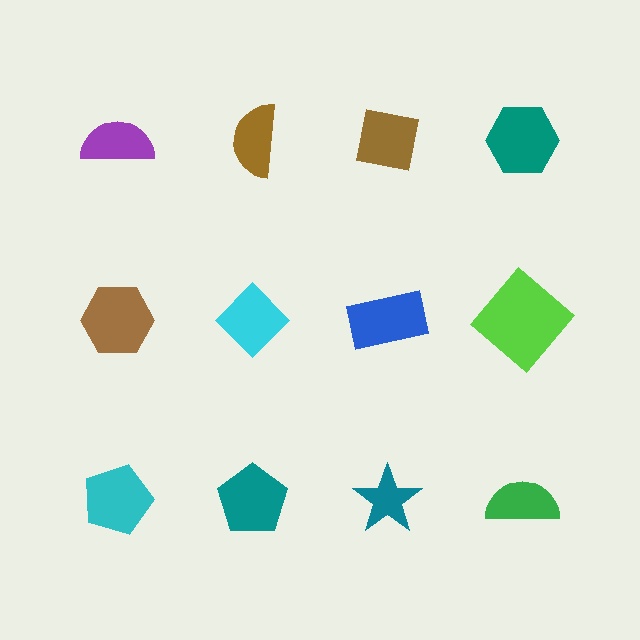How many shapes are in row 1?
4 shapes.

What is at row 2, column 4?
A lime diamond.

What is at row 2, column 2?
A cyan diamond.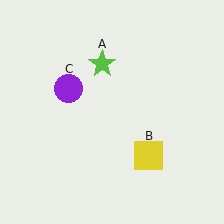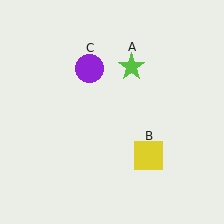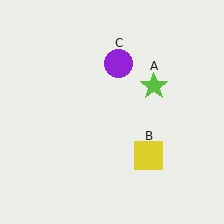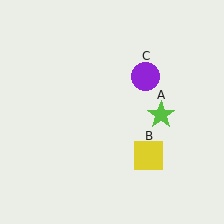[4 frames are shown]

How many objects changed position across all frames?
2 objects changed position: lime star (object A), purple circle (object C).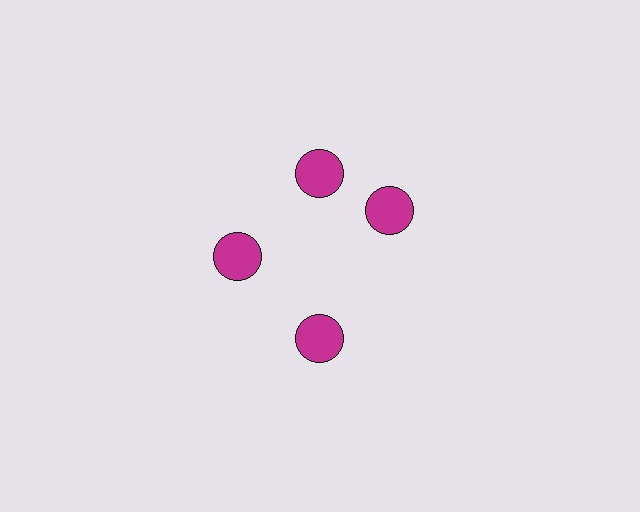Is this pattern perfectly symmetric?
No. The 4 magenta circles are arranged in a ring, but one element near the 3 o'clock position is rotated out of alignment along the ring, breaking the 4-fold rotational symmetry.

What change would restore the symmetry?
The symmetry would be restored by rotating it back into even spacing with its neighbors so that all 4 circles sit at equal angles and equal distance from the center.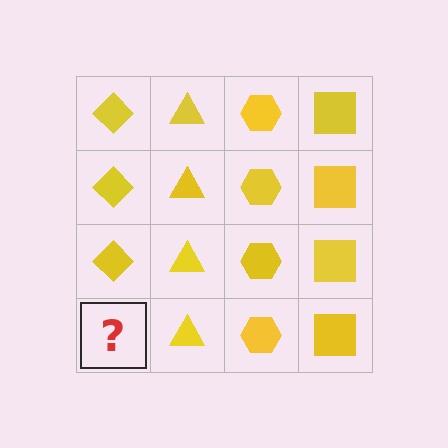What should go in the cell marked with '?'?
The missing cell should contain a yellow diamond.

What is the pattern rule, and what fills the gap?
The rule is that each column has a consistent shape. The gap should be filled with a yellow diamond.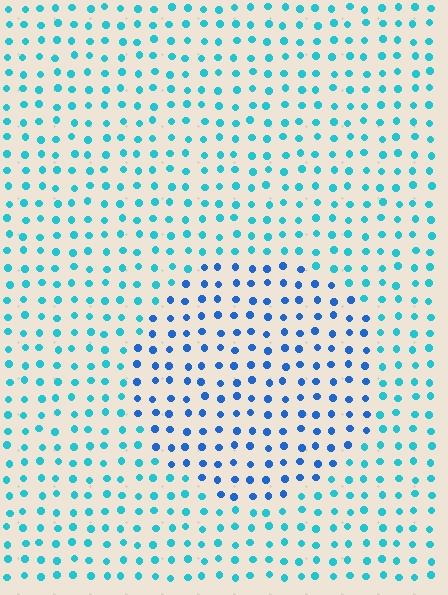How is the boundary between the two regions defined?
The boundary is defined purely by a slight shift in hue (about 32 degrees). Spacing, size, and orientation are identical on both sides.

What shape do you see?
I see a circle.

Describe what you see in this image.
The image is filled with small cyan elements in a uniform arrangement. A circle-shaped region is visible where the elements are tinted to a slightly different hue, forming a subtle color boundary.